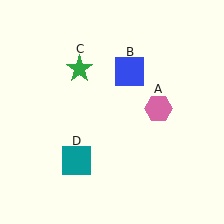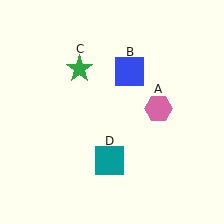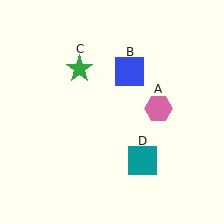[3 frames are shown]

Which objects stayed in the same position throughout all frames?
Pink hexagon (object A) and blue square (object B) and green star (object C) remained stationary.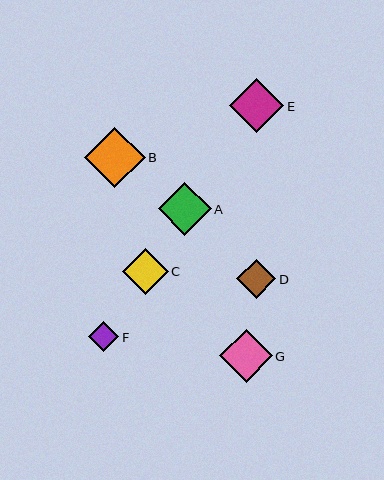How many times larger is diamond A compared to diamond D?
Diamond A is approximately 1.3 times the size of diamond D.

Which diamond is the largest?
Diamond B is the largest with a size of approximately 61 pixels.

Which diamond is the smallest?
Diamond F is the smallest with a size of approximately 31 pixels.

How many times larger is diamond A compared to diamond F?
Diamond A is approximately 1.7 times the size of diamond F.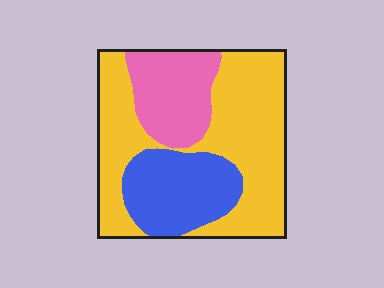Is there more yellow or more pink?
Yellow.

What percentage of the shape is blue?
Blue covers roughly 25% of the shape.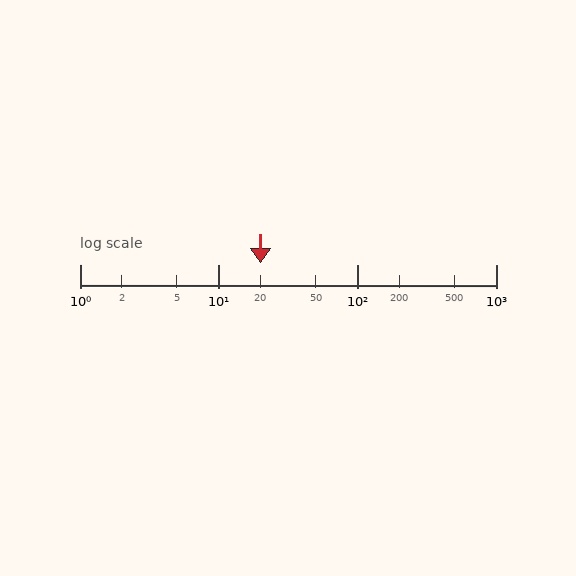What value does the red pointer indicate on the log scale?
The pointer indicates approximately 20.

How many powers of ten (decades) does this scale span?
The scale spans 3 decades, from 1 to 1000.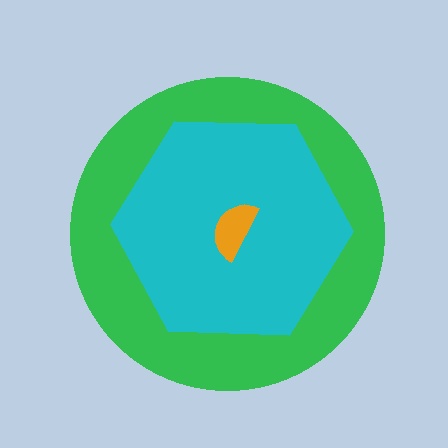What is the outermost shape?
The green circle.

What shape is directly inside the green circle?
The cyan hexagon.